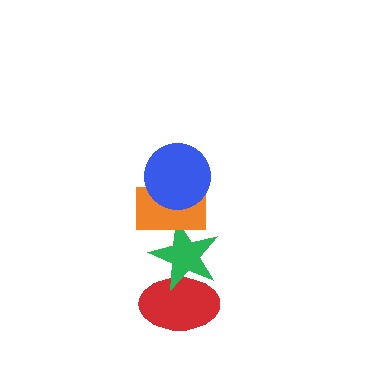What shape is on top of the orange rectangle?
The blue circle is on top of the orange rectangle.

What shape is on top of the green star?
The orange rectangle is on top of the green star.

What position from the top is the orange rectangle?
The orange rectangle is 2nd from the top.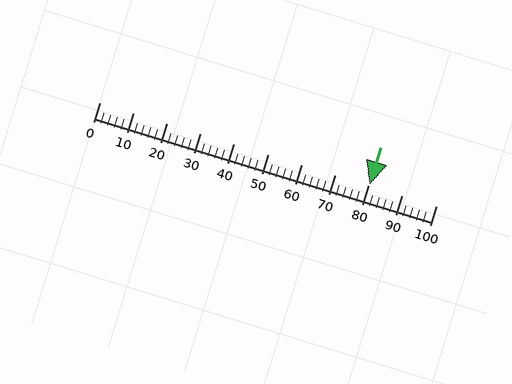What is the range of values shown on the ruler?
The ruler shows values from 0 to 100.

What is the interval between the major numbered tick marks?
The major tick marks are spaced 10 units apart.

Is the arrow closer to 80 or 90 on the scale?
The arrow is closer to 80.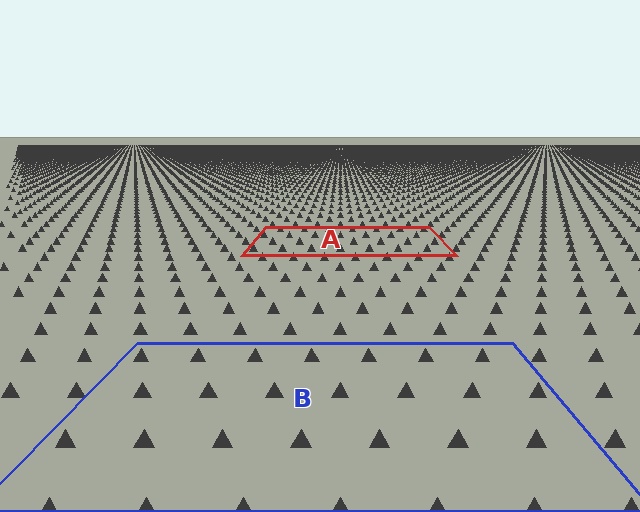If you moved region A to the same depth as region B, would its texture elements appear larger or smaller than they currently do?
They would appear larger. At a closer depth, the same texture elements are projected at a bigger on-screen size.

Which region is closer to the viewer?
Region B is closer. The texture elements there are larger and more spread out.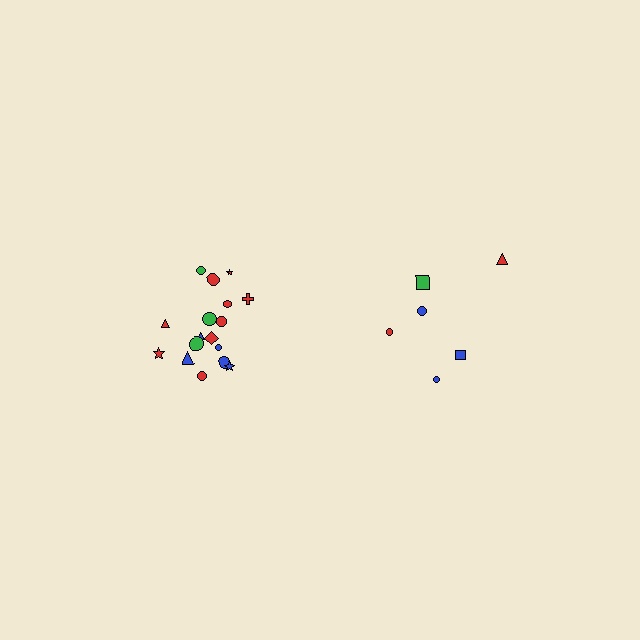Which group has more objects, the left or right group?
The left group.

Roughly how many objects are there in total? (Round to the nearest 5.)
Roughly 25 objects in total.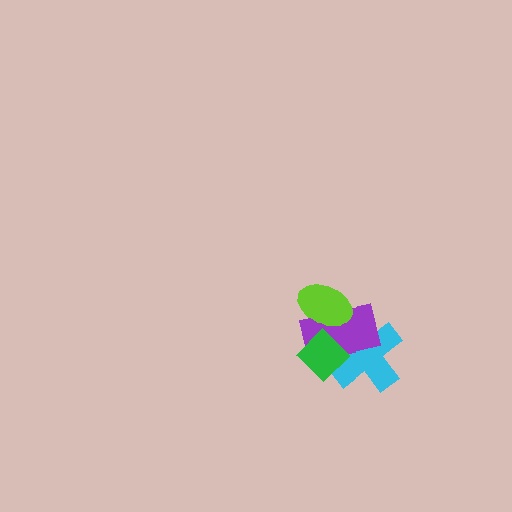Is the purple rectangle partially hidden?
Yes, it is partially covered by another shape.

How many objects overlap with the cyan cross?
2 objects overlap with the cyan cross.